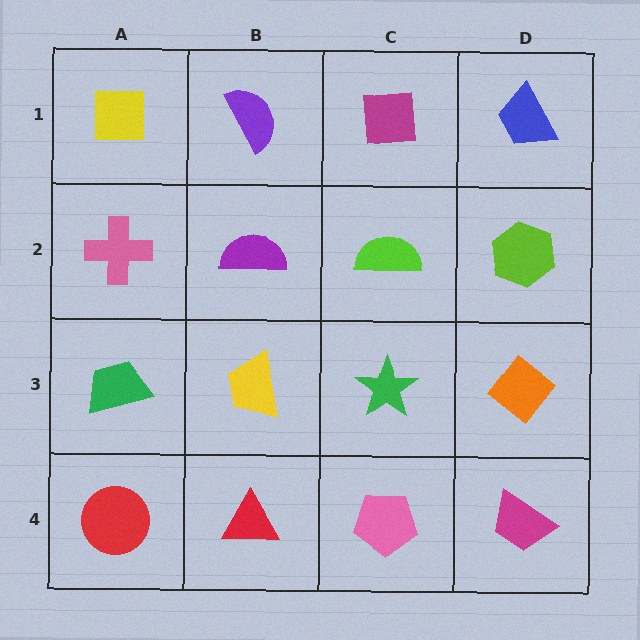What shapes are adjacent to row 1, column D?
A lime hexagon (row 2, column D), a magenta square (row 1, column C).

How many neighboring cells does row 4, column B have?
3.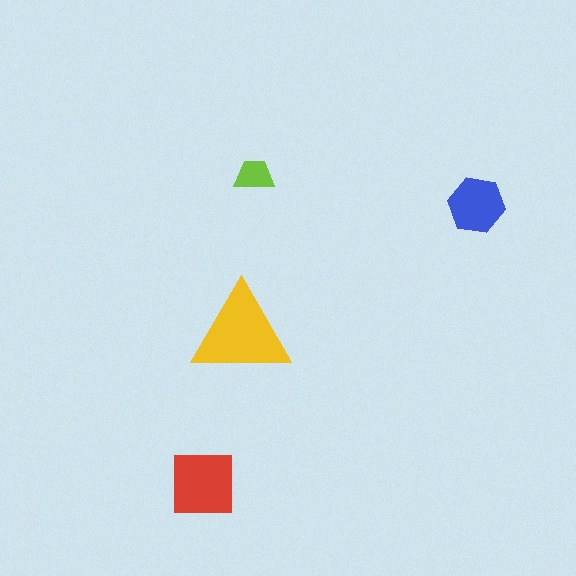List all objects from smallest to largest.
The lime trapezoid, the blue hexagon, the red square, the yellow triangle.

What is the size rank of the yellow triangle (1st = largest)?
1st.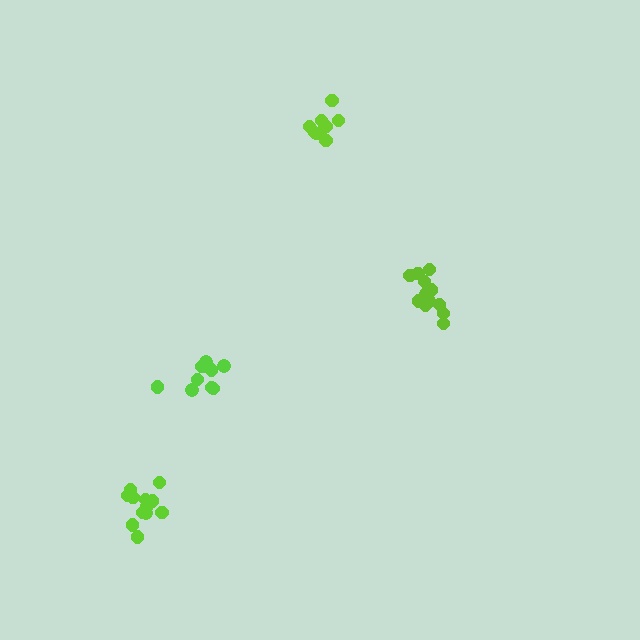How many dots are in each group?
Group 1: 9 dots, Group 2: 9 dots, Group 3: 13 dots, Group 4: 13 dots (44 total).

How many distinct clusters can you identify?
There are 4 distinct clusters.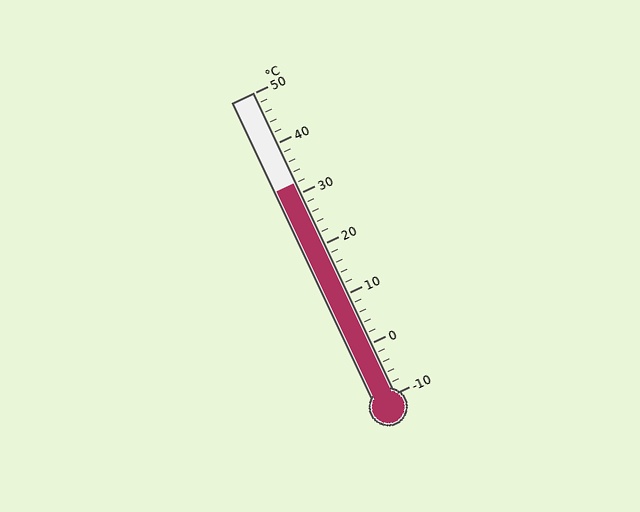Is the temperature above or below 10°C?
The temperature is above 10°C.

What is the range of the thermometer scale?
The thermometer scale ranges from -10°C to 50°C.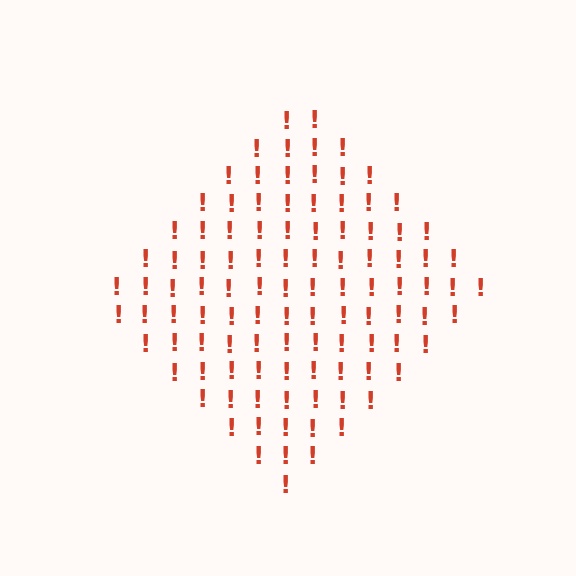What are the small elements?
The small elements are exclamation marks.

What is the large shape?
The large shape is a diamond.